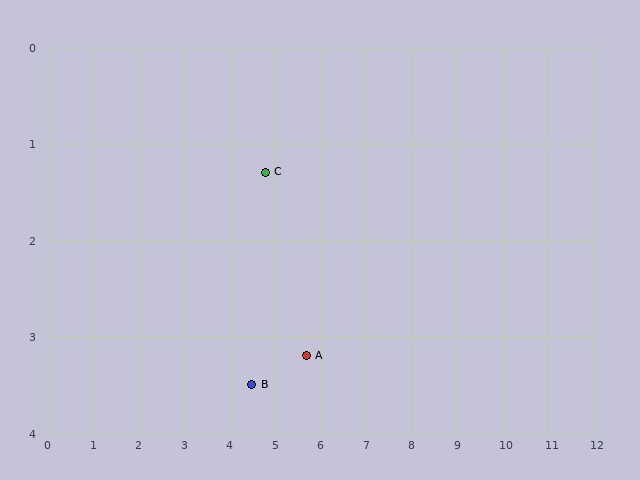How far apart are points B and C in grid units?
Points B and C are about 2.2 grid units apart.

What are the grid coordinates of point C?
Point C is at approximately (4.8, 1.3).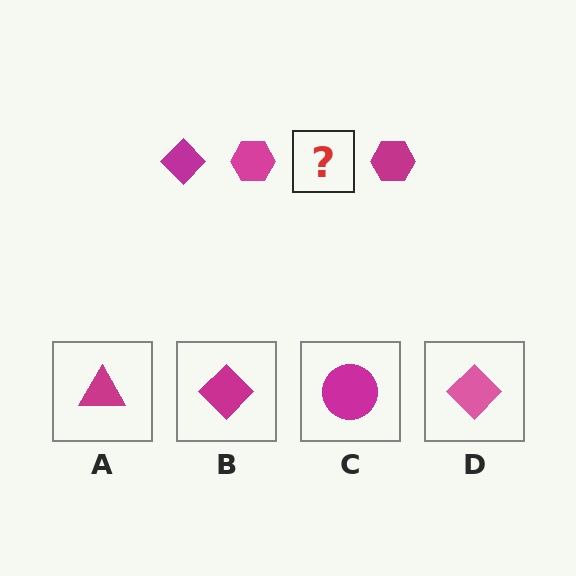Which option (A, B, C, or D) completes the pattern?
B.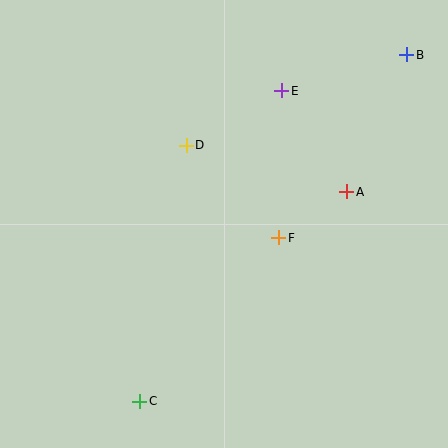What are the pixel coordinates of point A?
Point A is at (347, 192).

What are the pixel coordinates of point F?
Point F is at (279, 238).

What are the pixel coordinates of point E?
Point E is at (282, 91).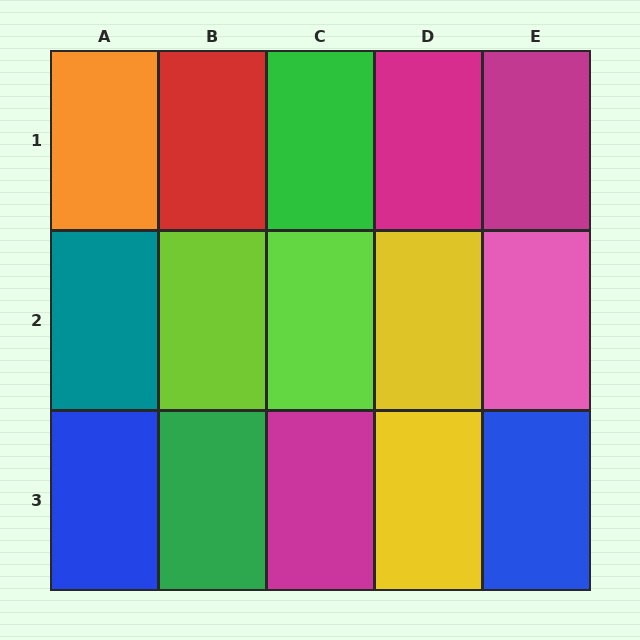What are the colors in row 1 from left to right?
Orange, red, green, magenta, magenta.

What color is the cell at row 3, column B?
Green.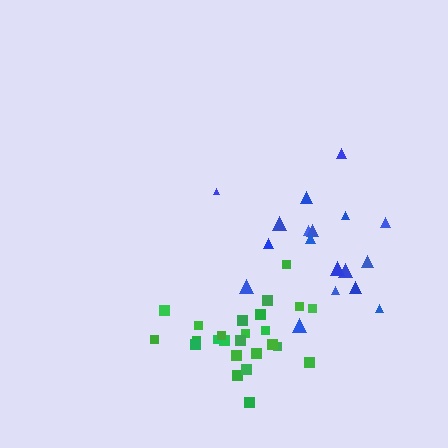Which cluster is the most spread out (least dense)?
Blue.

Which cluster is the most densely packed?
Green.